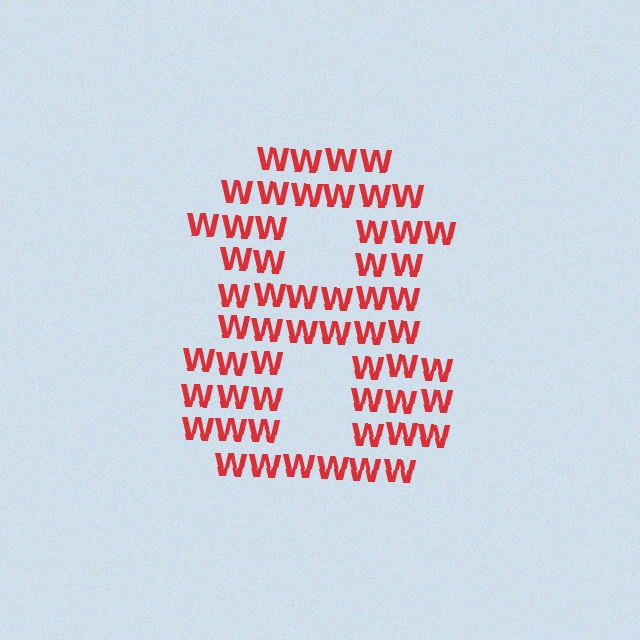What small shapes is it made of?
It is made of small letter W's.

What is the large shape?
The large shape is the digit 8.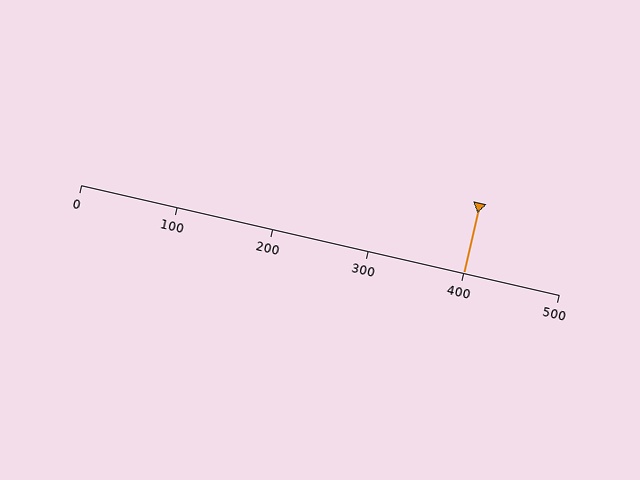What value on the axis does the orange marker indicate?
The marker indicates approximately 400.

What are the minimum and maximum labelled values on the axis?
The axis runs from 0 to 500.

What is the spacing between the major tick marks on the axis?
The major ticks are spaced 100 apart.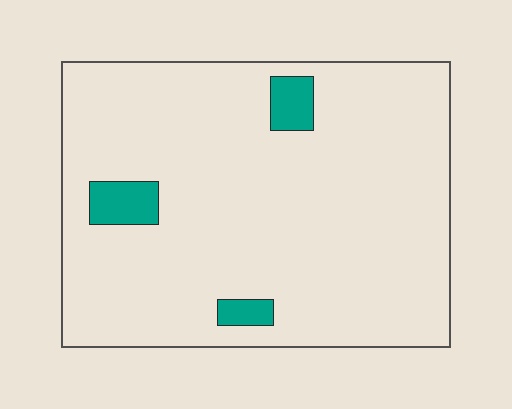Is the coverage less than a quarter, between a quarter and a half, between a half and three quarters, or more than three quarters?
Less than a quarter.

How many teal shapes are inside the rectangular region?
3.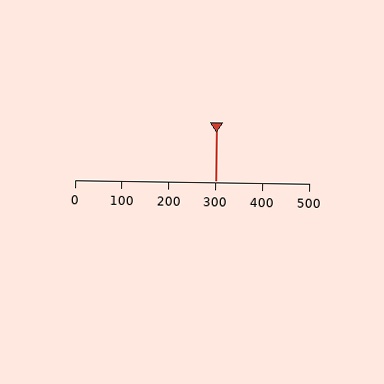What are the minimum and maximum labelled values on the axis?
The axis runs from 0 to 500.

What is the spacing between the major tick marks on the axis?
The major ticks are spaced 100 apart.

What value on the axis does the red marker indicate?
The marker indicates approximately 300.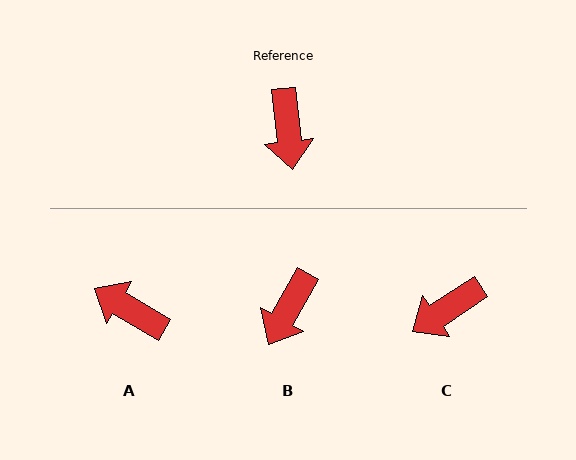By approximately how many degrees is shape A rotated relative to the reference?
Approximately 127 degrees clockwise.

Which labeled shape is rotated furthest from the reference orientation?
A, about 127 degrees away.